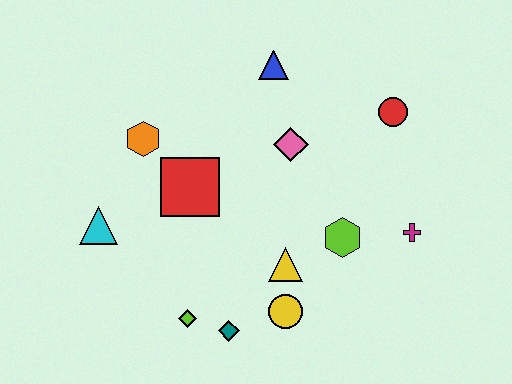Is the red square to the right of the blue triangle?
No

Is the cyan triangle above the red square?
No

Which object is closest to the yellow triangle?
The yellow circle is closest to the yellow triangle.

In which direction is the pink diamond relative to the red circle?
The pink diamond is to the left of the red circle.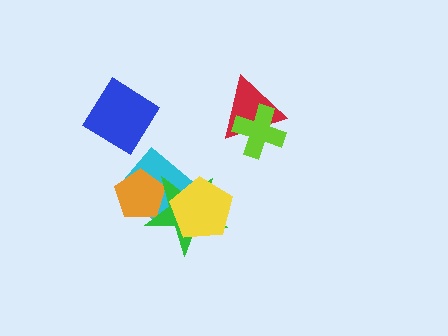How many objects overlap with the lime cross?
1 object overlaps with the lime cross.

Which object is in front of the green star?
The yellow pentagon is in front of the green star.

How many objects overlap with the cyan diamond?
3 objects overlap with the cyan diamond.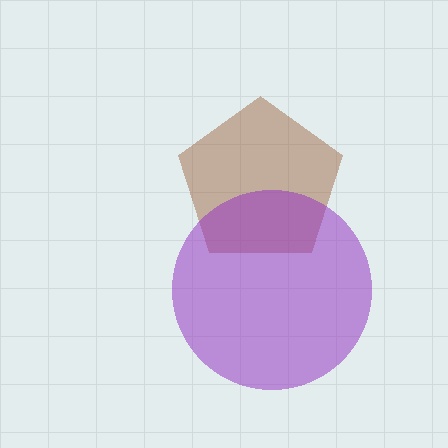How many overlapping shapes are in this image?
There are 2 overlapping shapes in the image.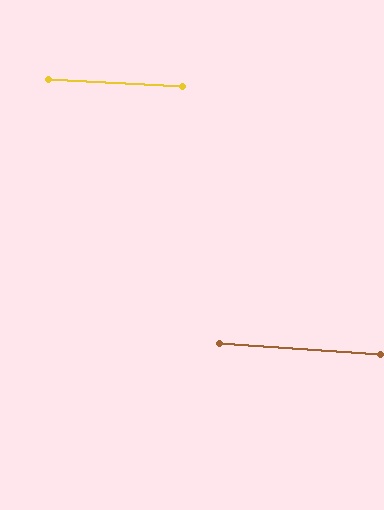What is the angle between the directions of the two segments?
Approximately 1 degree.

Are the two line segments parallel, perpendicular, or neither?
Parallel — their directions differ by only 1.0°.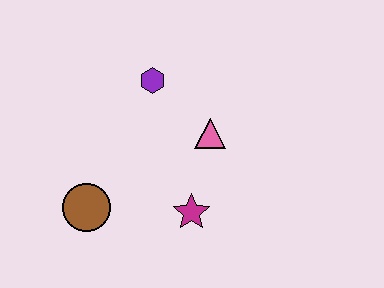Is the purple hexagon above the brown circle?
Yes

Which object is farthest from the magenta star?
The purple hexagon is farthest from the magenta star.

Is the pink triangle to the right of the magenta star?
Yes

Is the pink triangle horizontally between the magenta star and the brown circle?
No